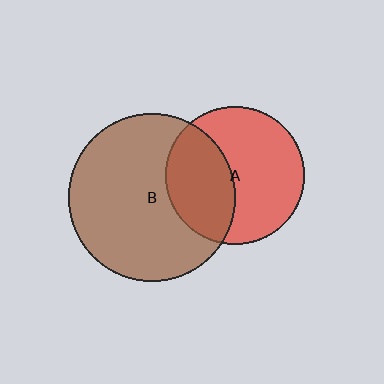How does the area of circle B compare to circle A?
Approximately 1.5 times.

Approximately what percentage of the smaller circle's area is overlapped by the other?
Approximately 40%.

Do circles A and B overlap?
Yes.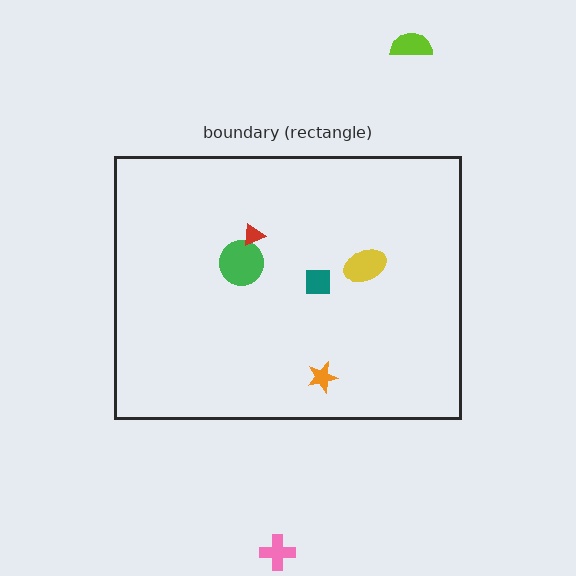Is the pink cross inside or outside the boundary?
Outside.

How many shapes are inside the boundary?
5 inside, 2 outside.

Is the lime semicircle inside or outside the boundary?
Outside.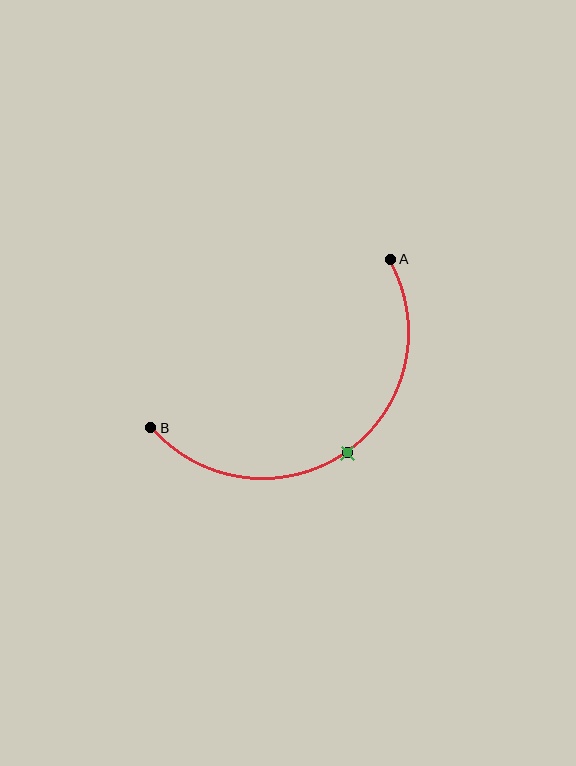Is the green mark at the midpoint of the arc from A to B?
Yes. The green mark lies on the arc at equal arc-length from both A and B — it is the arc midpoint.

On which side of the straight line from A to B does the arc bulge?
The arc bulges below and to the right of the straight line connecting A and B.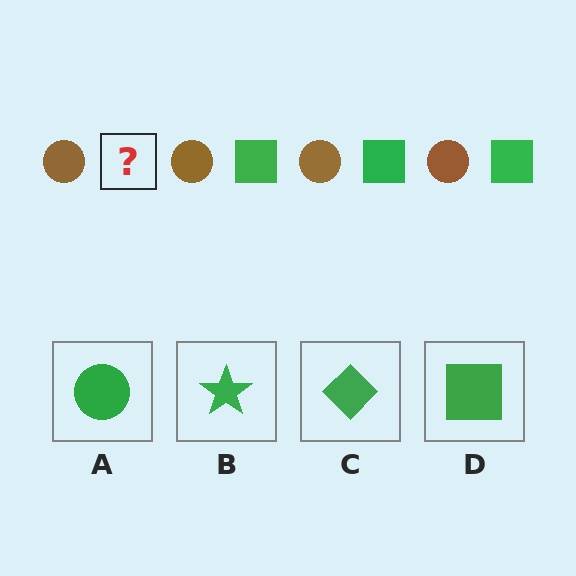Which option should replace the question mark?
Option D.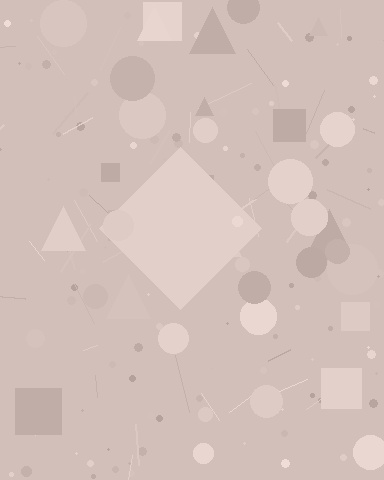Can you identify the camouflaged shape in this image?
The camouflaged shape is a diamond.